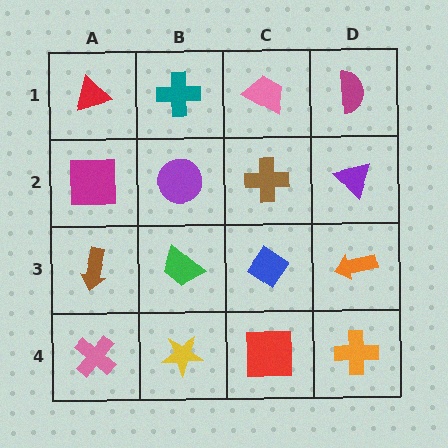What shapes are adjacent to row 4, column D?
An orange arrow (row 3, column D), a red square (row 4, column C).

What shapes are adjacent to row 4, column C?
A blue diamond (row 3, column C), a yellow star (row 4, column B), an orange cross (row 4, column D).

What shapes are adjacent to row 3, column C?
A brown cross (row 2, column C), a red square (row 4, column C), a green trapezoid (row 3, column B), an orange arrow (row 3, column D).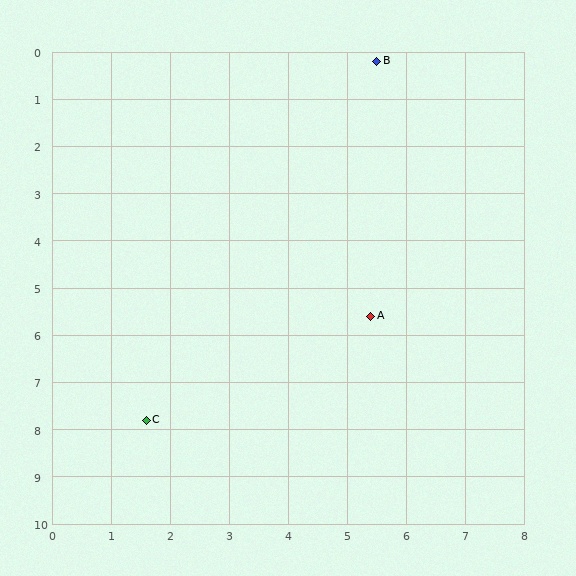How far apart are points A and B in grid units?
Points A and B are about 5.4 grid units apart.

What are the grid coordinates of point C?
Point C is at approximately (1.6, 7.8).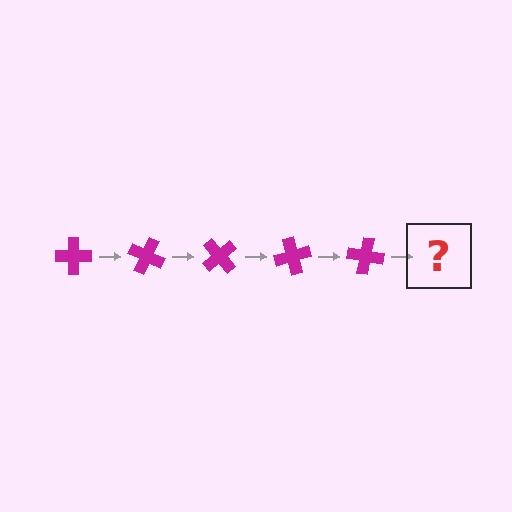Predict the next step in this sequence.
The next step is a magenta cross rotated 125 degrees.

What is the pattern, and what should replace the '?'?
The pattern is that the cross rotates 25 degrees each step. The '?' should be a magenta cross rotated 125 degrees.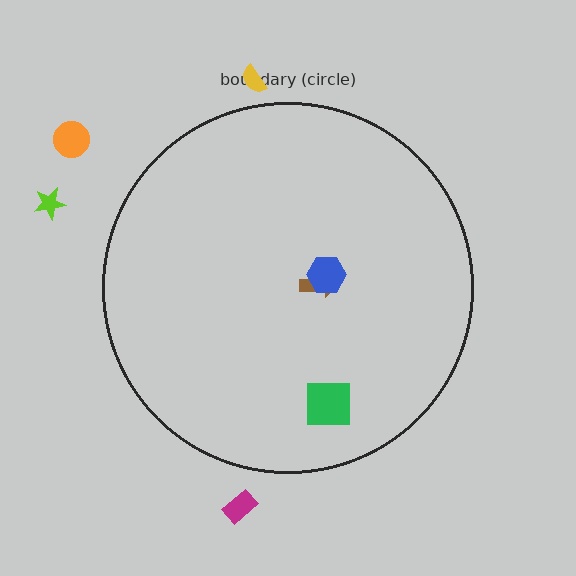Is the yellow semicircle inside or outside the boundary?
Outside.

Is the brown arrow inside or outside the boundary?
Inside.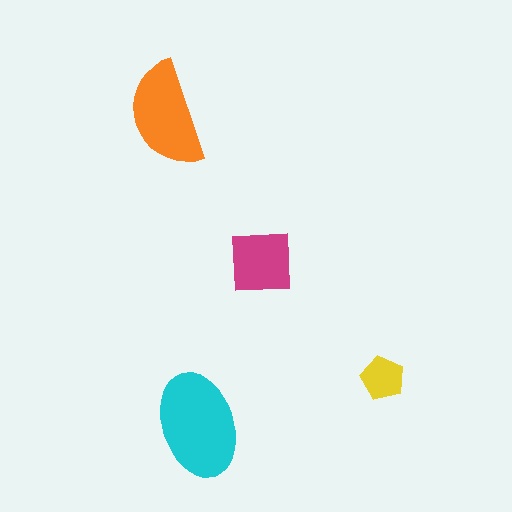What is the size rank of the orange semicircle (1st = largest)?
2nd.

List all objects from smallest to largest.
The yellow pentagon, the magenta square, the orange semicircle, the cyan ellipse.